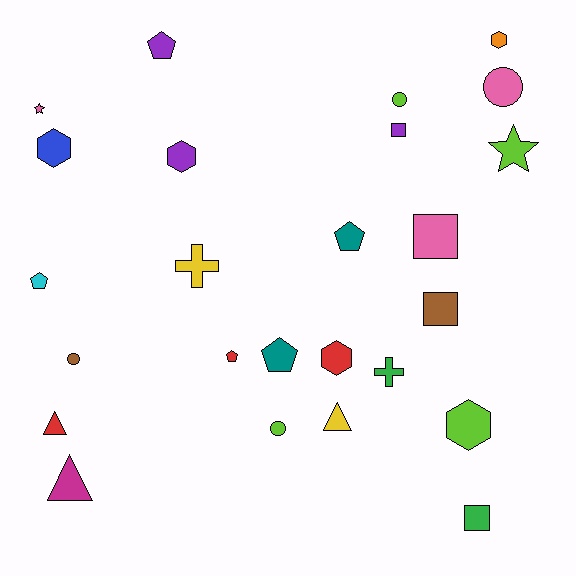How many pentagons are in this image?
There are 5 pentagons.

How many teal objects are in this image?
There are 2 teal objects.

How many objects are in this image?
There are 25 objects.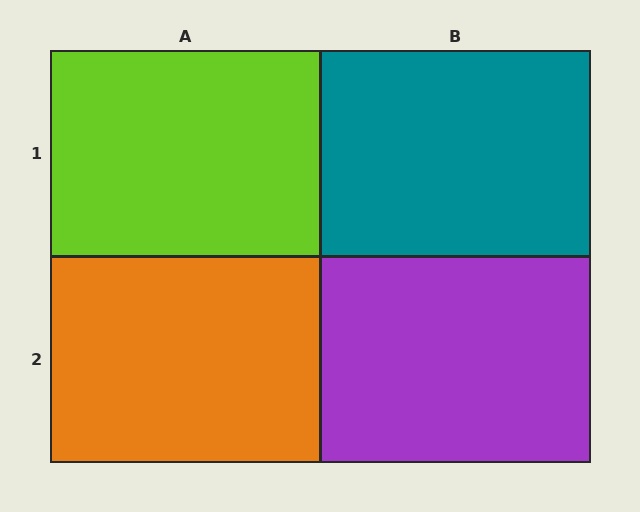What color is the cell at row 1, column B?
Teal.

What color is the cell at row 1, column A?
Lime.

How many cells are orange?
1 cell is orange.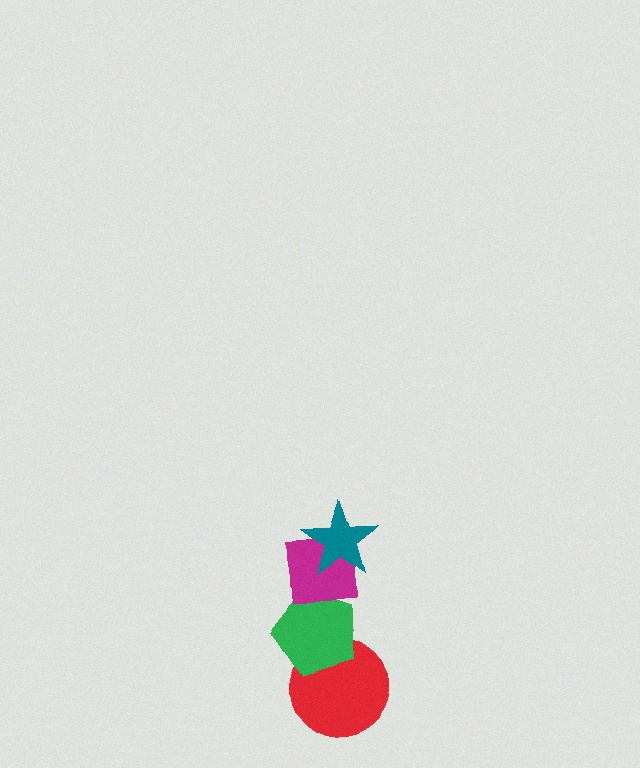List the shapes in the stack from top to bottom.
From top to bottom: the teal star, the magenta square, the green pentagon, the red circle.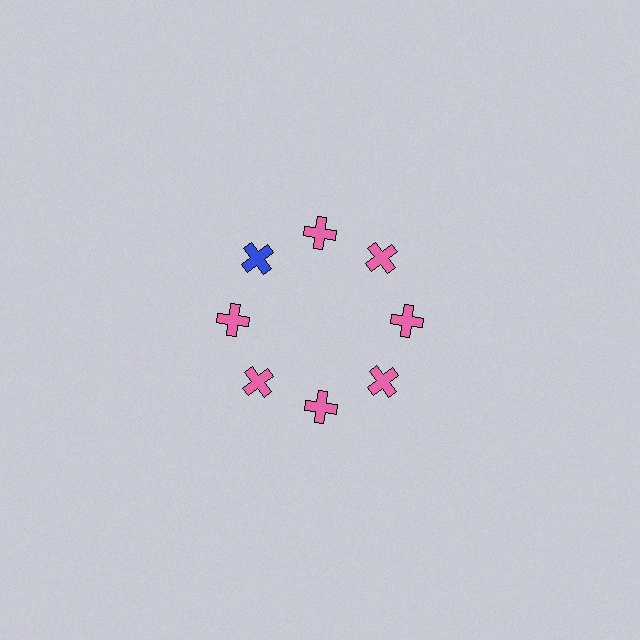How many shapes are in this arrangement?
There are 8 shapes arranged in a ring pattern.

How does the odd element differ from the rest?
It has a different color: blue instead of pink.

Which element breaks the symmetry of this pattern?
The blue cross at roughly the 10 o'clock position breaks the symmetry. All other shapes are pink crosses.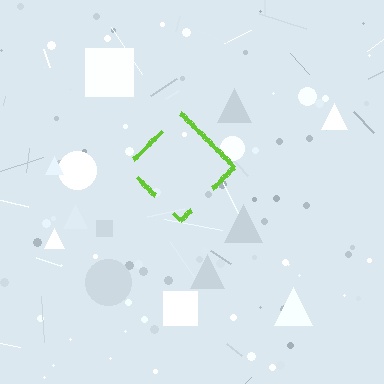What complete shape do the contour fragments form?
The contour fragments form a diamond.